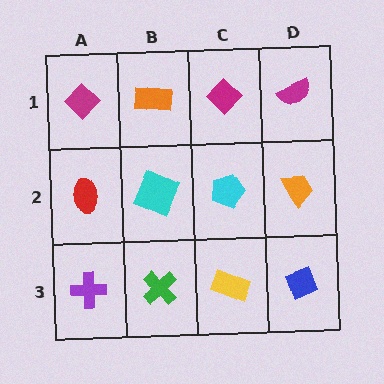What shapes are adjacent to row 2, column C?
A magenta diamond (row 1, column C), a yellow rectangle (row 3, column C), a cyan square (row 2, column B), an orange trapezoid (row 2, column D).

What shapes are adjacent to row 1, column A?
A red ellipse (row 2, column A), an orange rectangle (row 1, column B).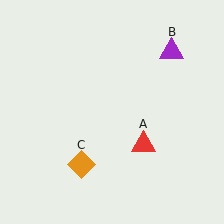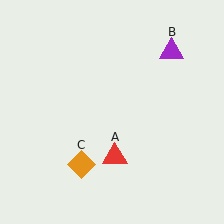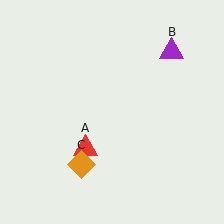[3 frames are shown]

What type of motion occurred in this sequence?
The red triangle (object A) rotated clockwise around the center of the scene.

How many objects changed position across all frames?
1 object changed position: red triangle (object A).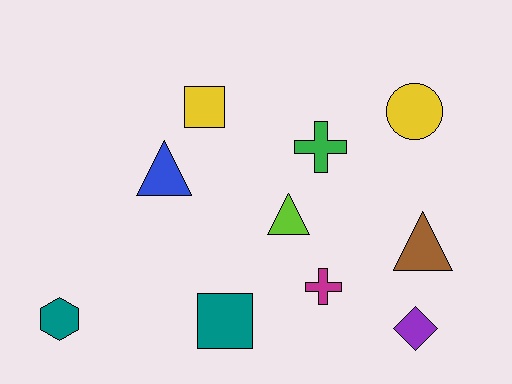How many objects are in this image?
There are 10 objects.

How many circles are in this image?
There is 1 circle.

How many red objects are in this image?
There are no red objects.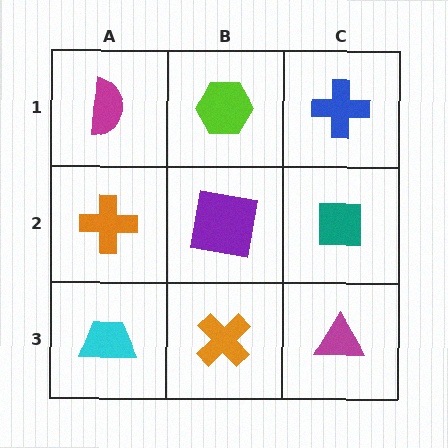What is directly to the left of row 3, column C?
An orange cross.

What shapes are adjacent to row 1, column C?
A teal square (row 2, column C), a lime hexagon (row 1, column B).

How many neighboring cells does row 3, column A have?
2.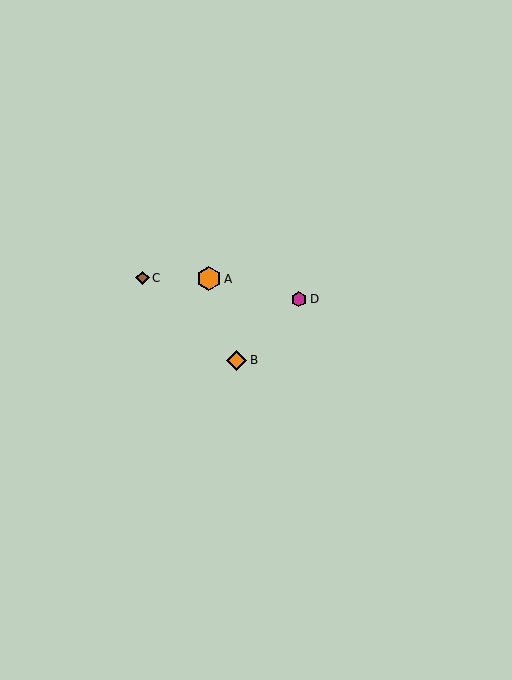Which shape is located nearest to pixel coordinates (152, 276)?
The brown diamond (labeled C) at (143, 278) is nearest to that location.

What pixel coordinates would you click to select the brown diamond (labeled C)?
Click at (143, 278) to select the brown diamond C.